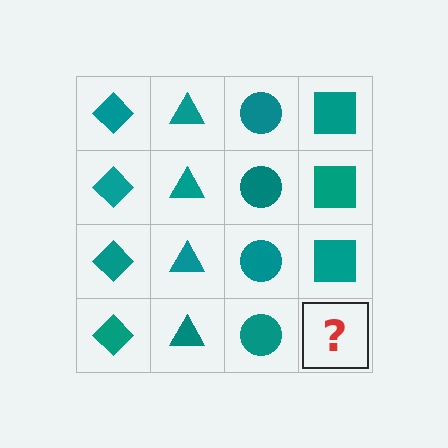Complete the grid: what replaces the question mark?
The question mark should be replaced with a teal square.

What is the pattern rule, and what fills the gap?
The rule is that each column has a consistent shape. The gap should be filled with a teal square.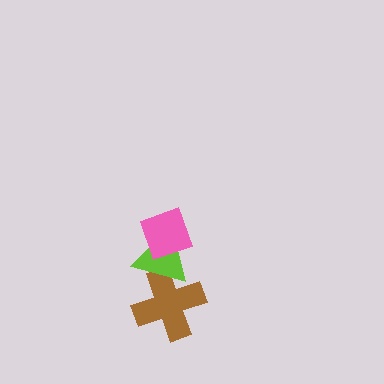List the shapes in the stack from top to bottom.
From top to bottom: the pink diamond, the lime triangle, the brown cross.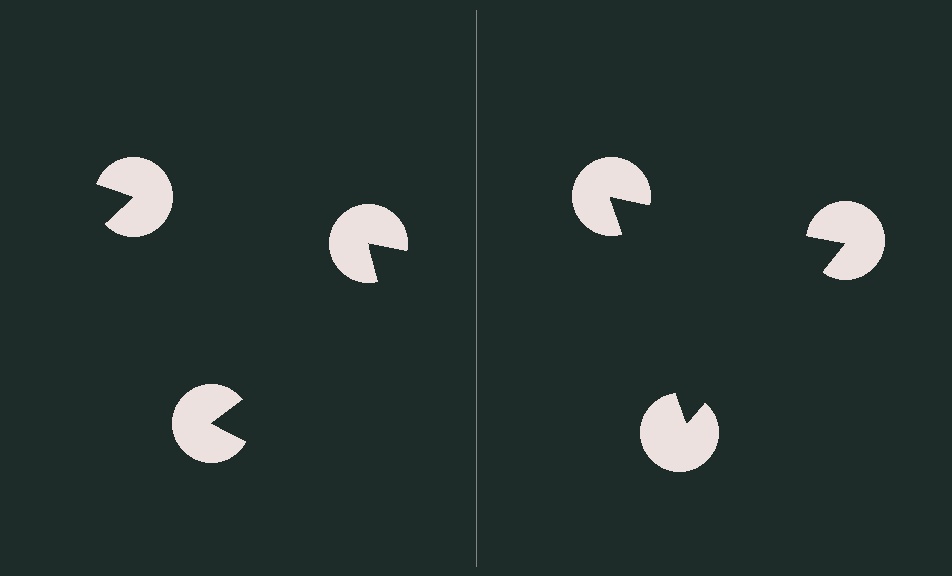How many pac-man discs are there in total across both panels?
6 — 3 on each side.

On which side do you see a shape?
An illusory triangle appears on the right side. On the left side the wedge cuts are rotated, so no coherent shape forms.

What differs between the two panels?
The pac-man discs are positioned identically on both sides; only the wedge orientations differ. On the right they align to a triangle; on the left they are misaligned.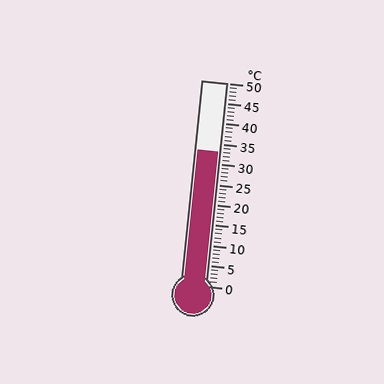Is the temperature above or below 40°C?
The temperature is below 40°C.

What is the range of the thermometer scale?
The thermometer scale ranges from 0°C to 50°C.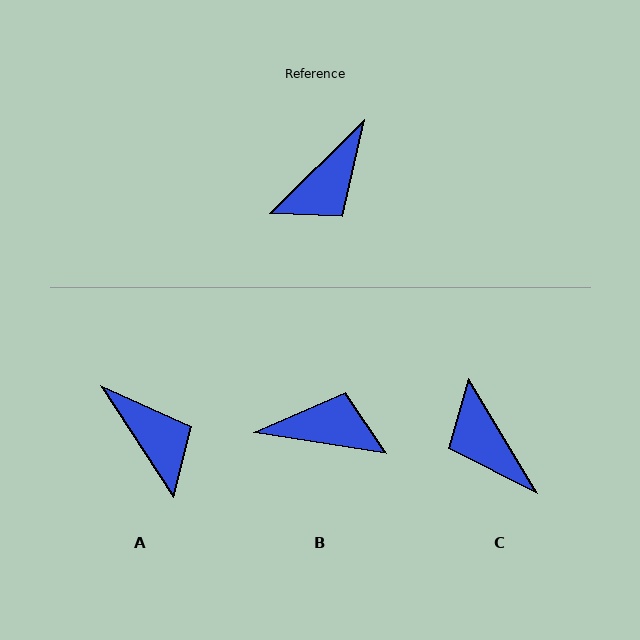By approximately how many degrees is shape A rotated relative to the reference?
Approximately 79 degrees counter-clockwise.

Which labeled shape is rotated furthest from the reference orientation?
B, about 126 degrees away.